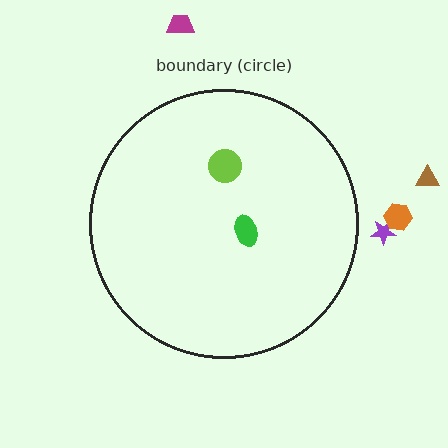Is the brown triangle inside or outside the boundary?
Outside.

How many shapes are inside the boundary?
2 inside, 4 outside.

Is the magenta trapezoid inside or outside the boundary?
Outside.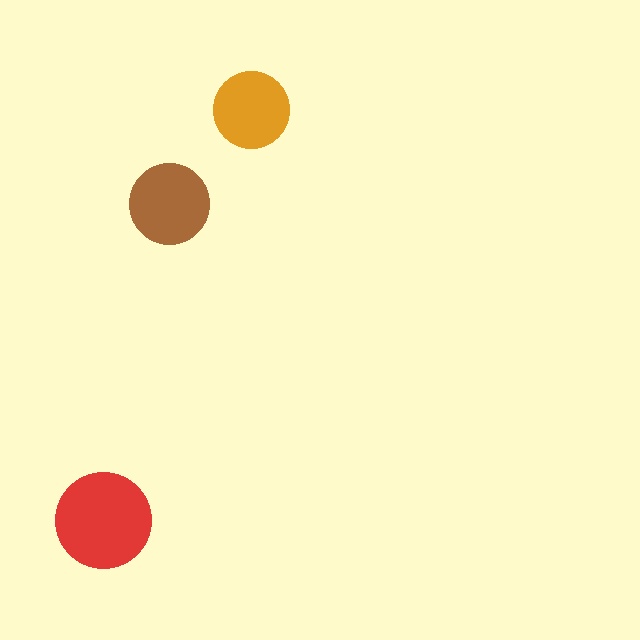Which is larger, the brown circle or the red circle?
The red one.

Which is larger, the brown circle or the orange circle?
The brown one.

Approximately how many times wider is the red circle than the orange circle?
About 1.5 times wider.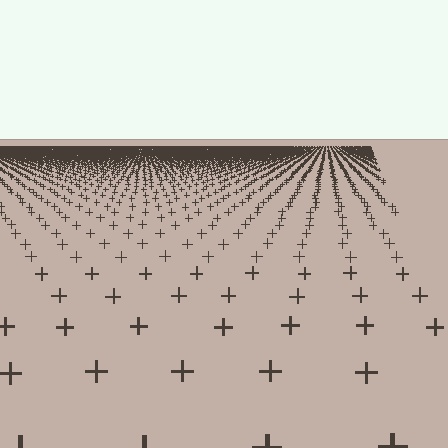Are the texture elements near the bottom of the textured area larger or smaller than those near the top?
Larger. Near the bottom, elements are closer to the viewer and appear at a bigger on-screen size.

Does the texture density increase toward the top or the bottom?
Density increases toward the top.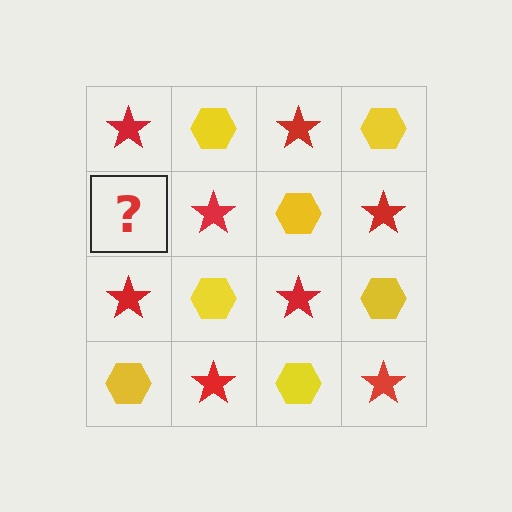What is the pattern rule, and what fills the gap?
The rule is that it alternates red star and yellow hexagon in a checkerboard pattern. The gap should be filled with a yellow hexagon.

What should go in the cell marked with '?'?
The missing cell should contain a yellow hexagon.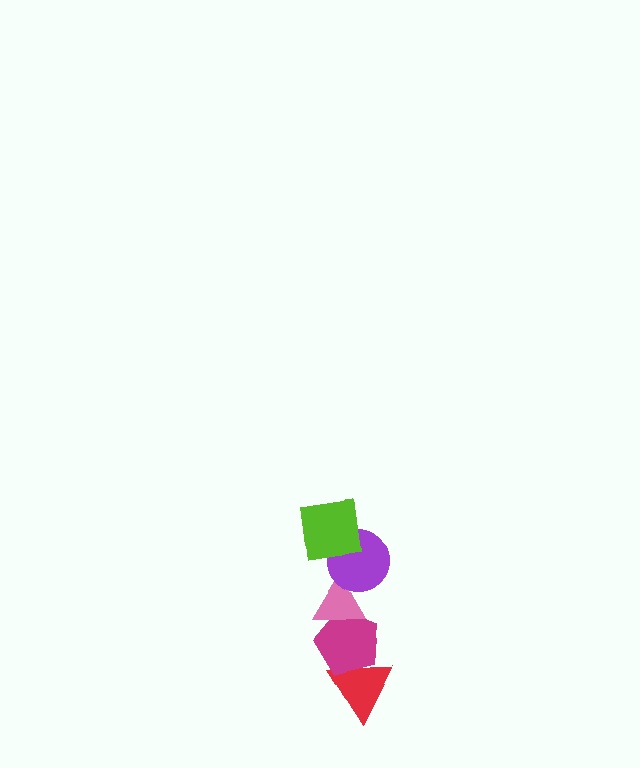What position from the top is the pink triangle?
The pink triangle is 3rd from the top.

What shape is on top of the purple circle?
The lime square is on top of the purple circle.